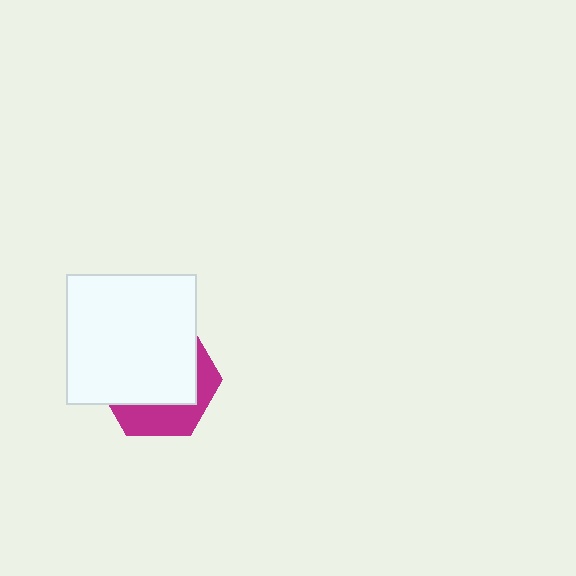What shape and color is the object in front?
The object in front is a white square.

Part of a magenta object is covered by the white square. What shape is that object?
It is a hexagon.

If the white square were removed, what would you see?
You would see the complete magenta hexagon.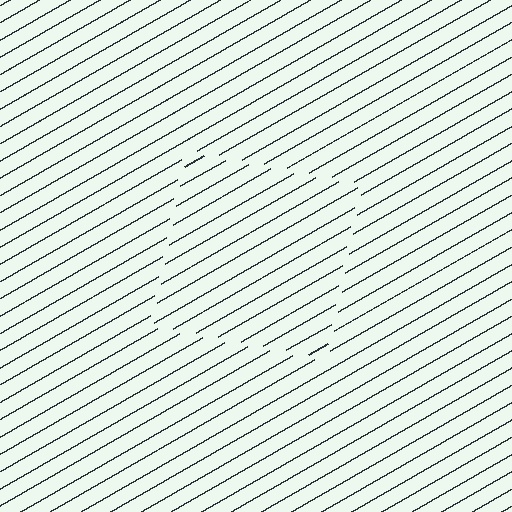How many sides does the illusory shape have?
4 sides — the line-ends trace a square.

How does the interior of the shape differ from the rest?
The interior of the shape contains the same grating, shifted by half a period — the contour is defined by the phase discontinuity where line-ends from the inner and outer gratings abut.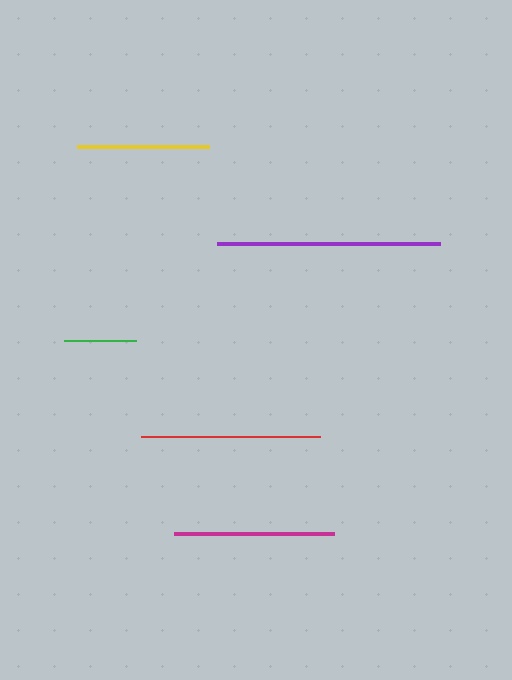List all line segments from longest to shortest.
From longest to shortest: purple, red, magenta, yellow, green.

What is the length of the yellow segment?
The yellow segment is approximately 132 pixels long.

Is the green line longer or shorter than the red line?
The red line is longer than the green line.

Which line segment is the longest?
The purple line is the longest at approximately 223 pixels.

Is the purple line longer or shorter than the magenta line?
The purple line is longer than the magenta line.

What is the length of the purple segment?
The purple segment is approximately 223 pixels long.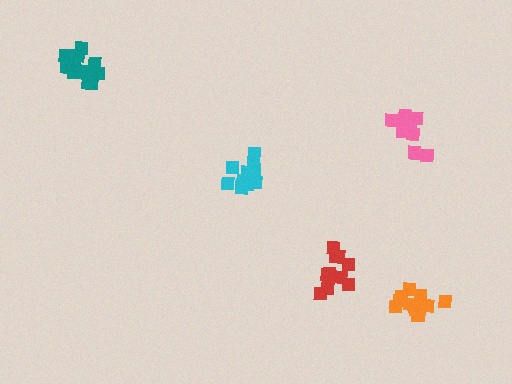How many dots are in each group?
Group 1: 15 dots, Group 2: 12 dots, Group 3: 11 dots, Group 4: 13 dots, Group 5: 11 dots (62 total).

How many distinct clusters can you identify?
There are 5 distinct clusters.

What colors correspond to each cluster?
The clusters are colored: teal, cyan, red, orange, pink.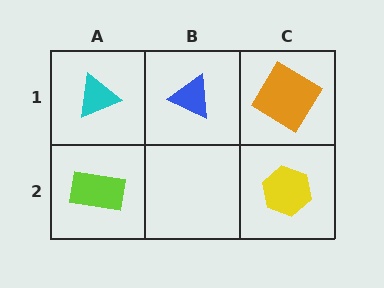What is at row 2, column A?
A lime rectangle.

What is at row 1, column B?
A blue triangle.